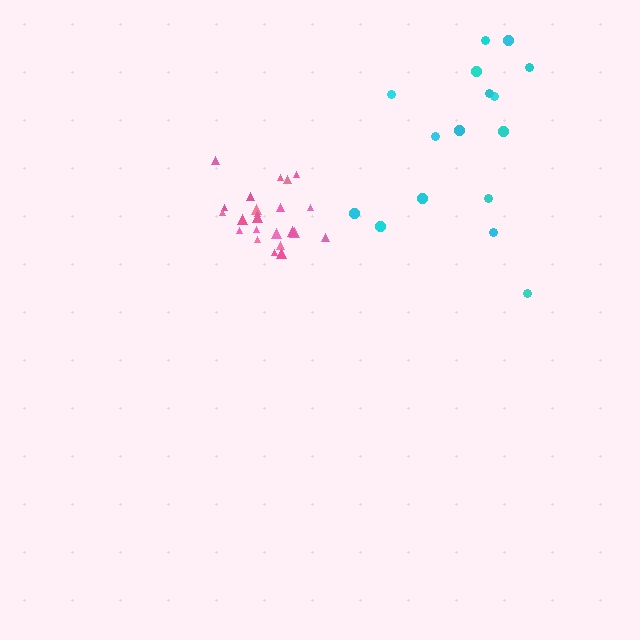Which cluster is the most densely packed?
Pink.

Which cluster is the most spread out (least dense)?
Cyan.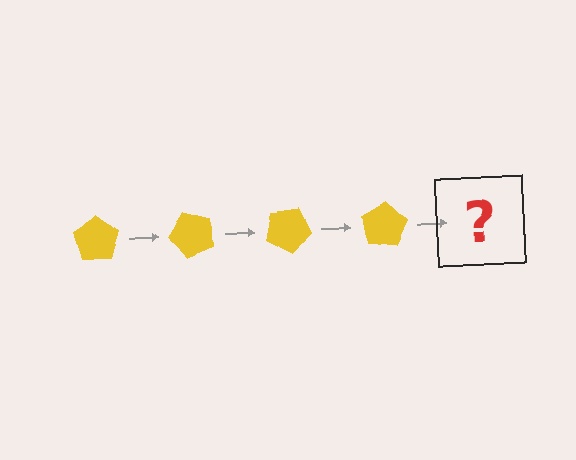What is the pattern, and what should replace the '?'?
The pattern is that the pentagon rotates 50 degrees each step. The '?' should be a yellow pentagon rotated 200 degrees.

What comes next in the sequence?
The next element should be a yellow pentagon rotated 200 degrees.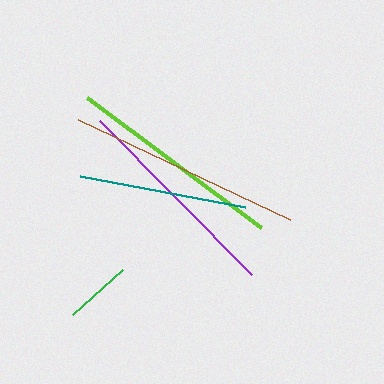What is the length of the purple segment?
The purple segment is approximately 216 pixels long.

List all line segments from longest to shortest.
From longest to shortest: brown, lime, purple, teal, green.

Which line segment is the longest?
The brown line is the longest at approximately 234 pixels.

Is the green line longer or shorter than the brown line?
The brown line is longer than the green line.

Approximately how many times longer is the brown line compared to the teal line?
The brown line is approximately 1.4 times the length of the teal line.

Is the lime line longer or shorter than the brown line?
The brown line is longer than the lime line.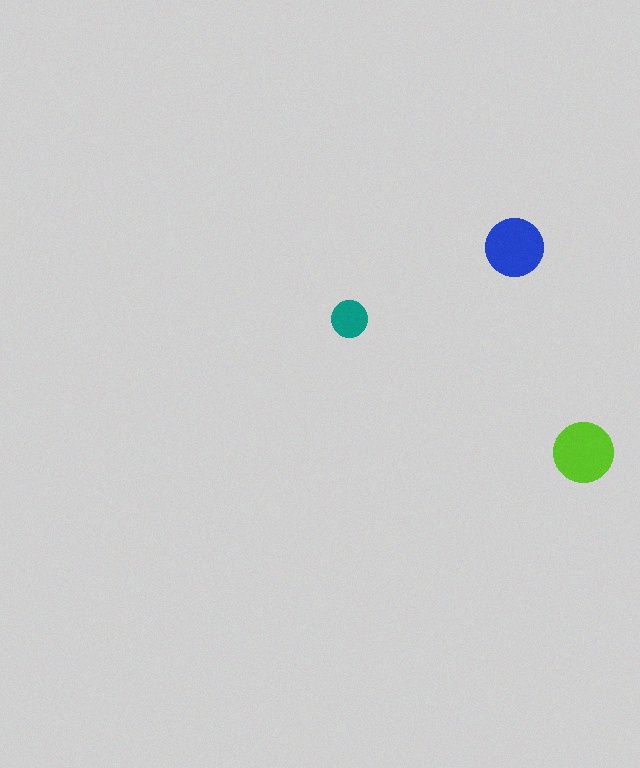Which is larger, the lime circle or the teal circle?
The lime one.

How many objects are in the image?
There are 3 objects in the image.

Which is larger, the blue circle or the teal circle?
The blue one.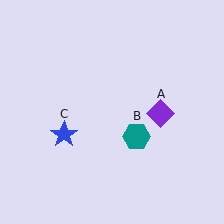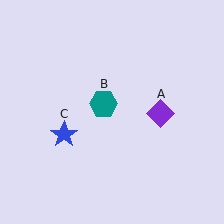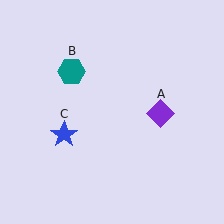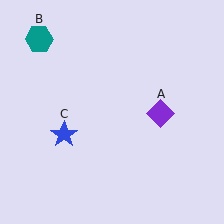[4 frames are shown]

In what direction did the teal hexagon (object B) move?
The teal hexagon (object B) moved up and to the left.